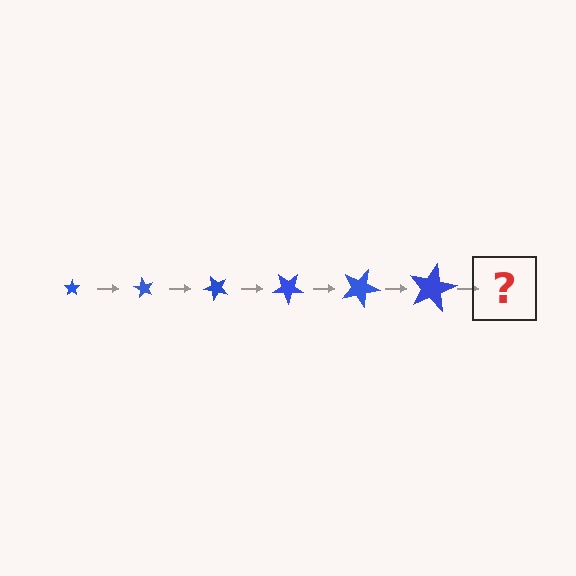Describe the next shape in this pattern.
It should be a star, larger than the previous one and rotated 360 degrees from the start.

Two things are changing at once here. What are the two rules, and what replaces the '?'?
The two rules are that the star grows larger each step and it rotates 60 degrees each step. The '?' should be a star, larger than the previous one and rotated 360 degrees from the start.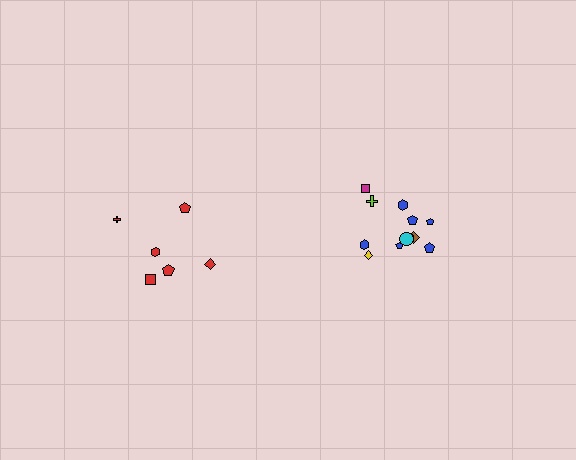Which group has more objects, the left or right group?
The right group.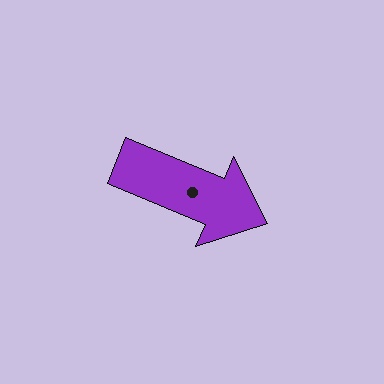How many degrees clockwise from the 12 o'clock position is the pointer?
Approximately 113 degrees.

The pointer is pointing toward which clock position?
Roughly 4 o'clock.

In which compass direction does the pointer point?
Southeast.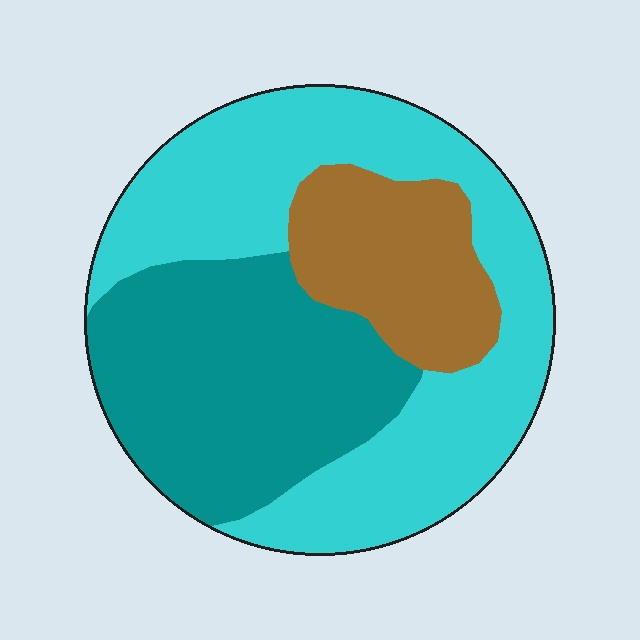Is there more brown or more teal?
Teal.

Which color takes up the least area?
Brown, at roughly 20%.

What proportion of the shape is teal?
Teal takes up between a quarter and a half of the shape.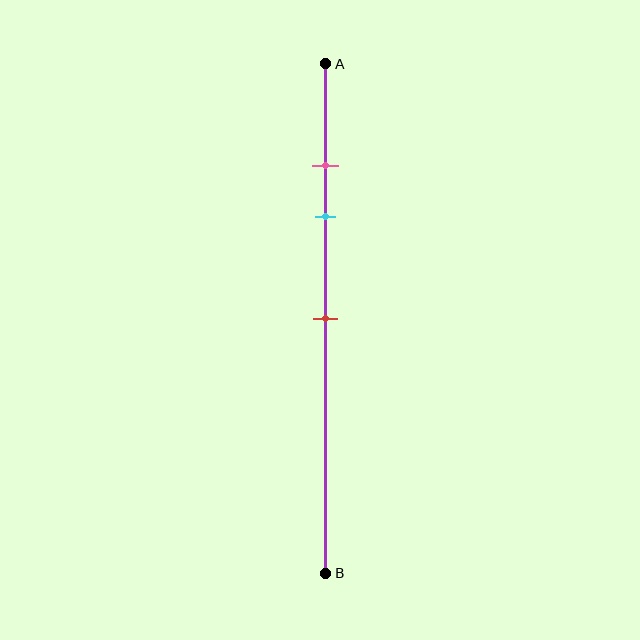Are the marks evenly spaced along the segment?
No, the marks are not evenly spaced.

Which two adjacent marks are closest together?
The pink and cyan marks are the closest adjacent pair.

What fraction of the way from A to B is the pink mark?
The pink mark is approximately 20% (0.2) of the way from A to B.